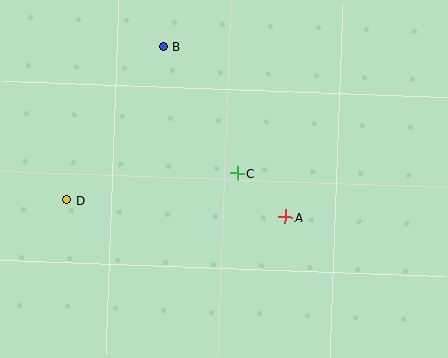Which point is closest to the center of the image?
Point C at (238, 173) is closest to the center.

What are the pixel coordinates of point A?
Point A is at (286, 217).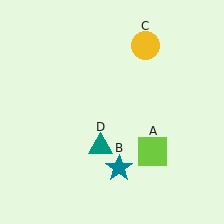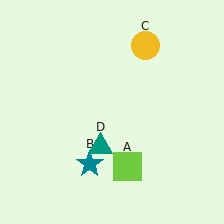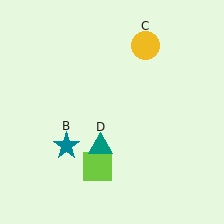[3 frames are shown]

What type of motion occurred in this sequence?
The lime square (object A), teal star (object B) rotated clockwise around the center of the scene.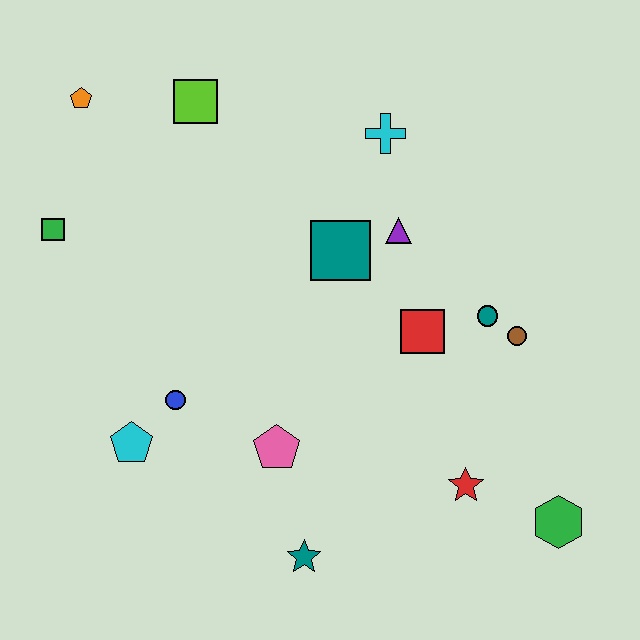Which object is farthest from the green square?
The green hexagon is farthest from the green square.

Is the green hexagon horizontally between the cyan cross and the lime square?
No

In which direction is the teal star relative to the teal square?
The teal star is below the teal square.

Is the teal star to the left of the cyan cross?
Yes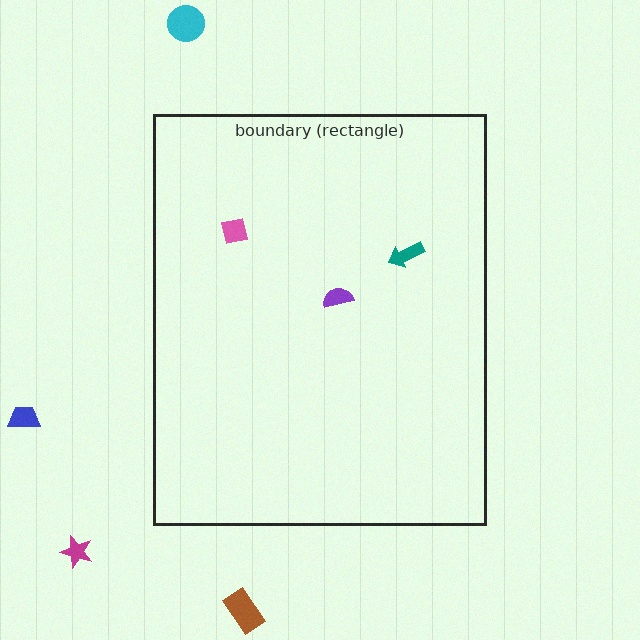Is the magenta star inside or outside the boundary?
Outside.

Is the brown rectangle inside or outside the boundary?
Outside.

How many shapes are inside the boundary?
3 inside, 4 outside.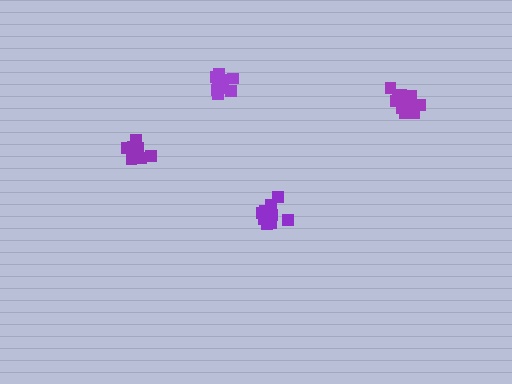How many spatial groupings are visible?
There are 4 spatial groupings.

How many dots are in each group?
Group 1: 8 dots, Group 2: 9 dots, Group 3: 13 dots, Group 4: 9 dots (39 total).